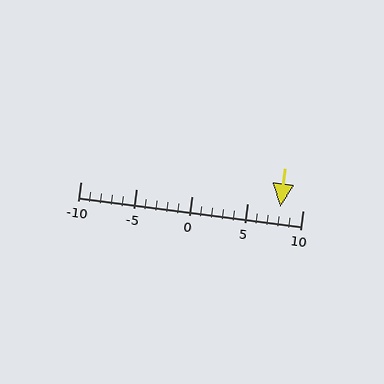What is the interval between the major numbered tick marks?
The major tick marks are spaced 5 units apart.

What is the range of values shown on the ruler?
The ruler shows values from -10 to 10.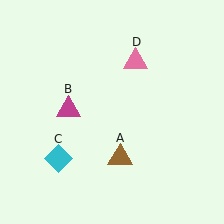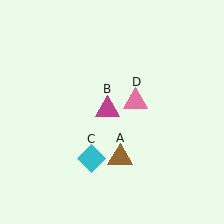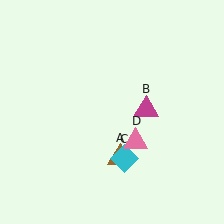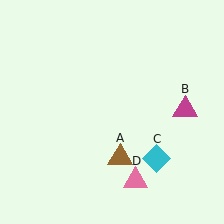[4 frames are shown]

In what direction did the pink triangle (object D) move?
The pink triangle (object D) moved down.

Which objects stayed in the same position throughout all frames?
Brown triangle (object A) remained stationary.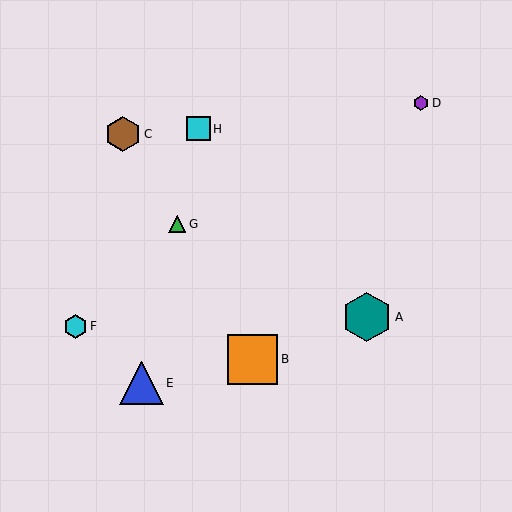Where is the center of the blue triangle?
The center of the blue triangle is at (141, 383).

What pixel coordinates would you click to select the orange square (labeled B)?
Click at (253, 359) to select the orange square B.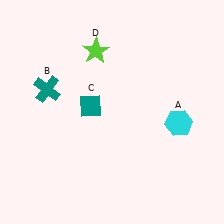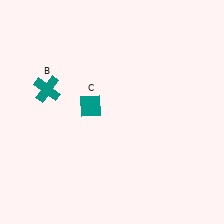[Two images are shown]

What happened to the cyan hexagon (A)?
The cyan hexagon (A) was removed in Image 2. It was in the bottom-right area of Image 1.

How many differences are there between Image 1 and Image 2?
There are 2 differences between the two images.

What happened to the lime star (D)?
The lime star (D) was removed in Image 2. It was in the top-left area of Image 1.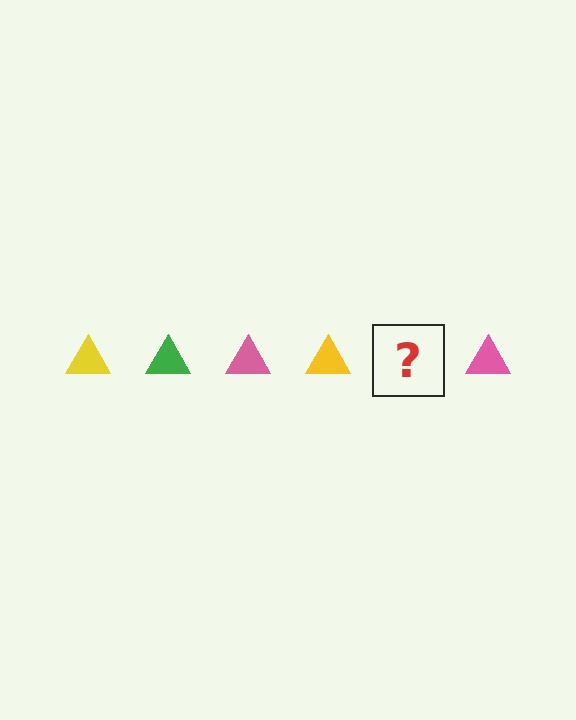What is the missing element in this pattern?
The missing element is a green triangle.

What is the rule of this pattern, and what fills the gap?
The rule is that the pattern cycles through yellow, green, pink triangles. The gap should be filled with a green triangle.